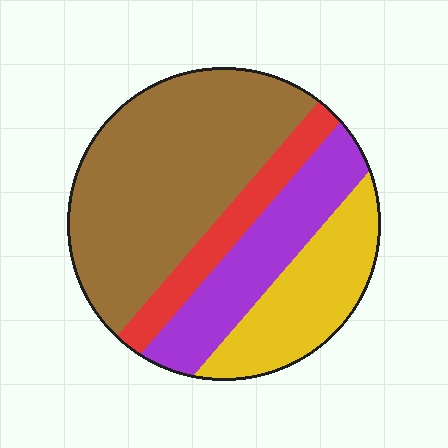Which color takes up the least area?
Red, at roughly 10%.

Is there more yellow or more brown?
Brown.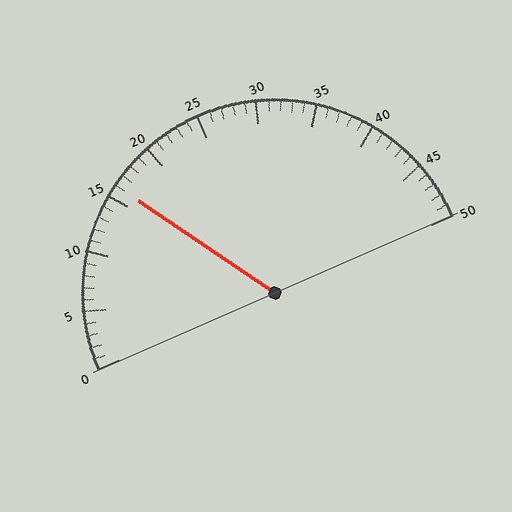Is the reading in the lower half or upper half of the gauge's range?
The reading is in the lower half of the range (0 to 50).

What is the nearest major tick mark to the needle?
The nearest major tick mark is 15.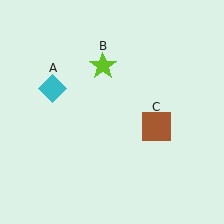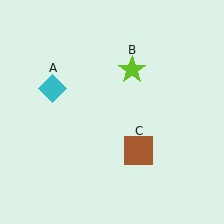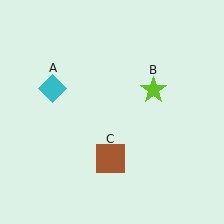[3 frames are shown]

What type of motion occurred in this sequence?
The lime star (object B), brown square (object C) rotated clockwise around the center of the scene.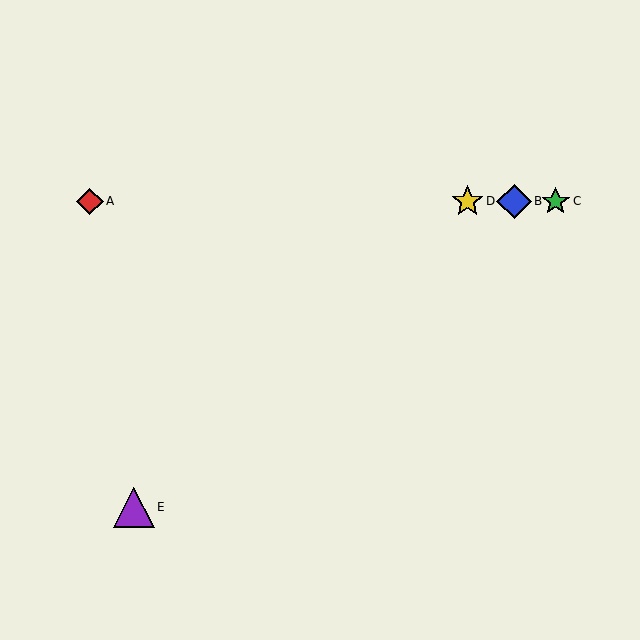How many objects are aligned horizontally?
4 objects (A, B, C, D) are aligned horizontally.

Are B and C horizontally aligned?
Yes, both are at y≈201.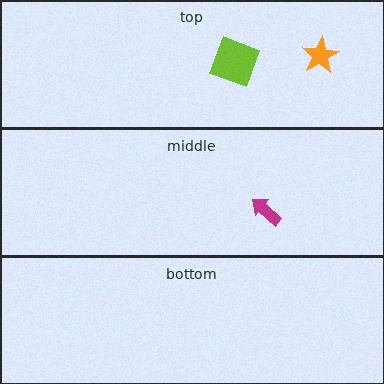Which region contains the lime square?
The top region.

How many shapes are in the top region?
2.